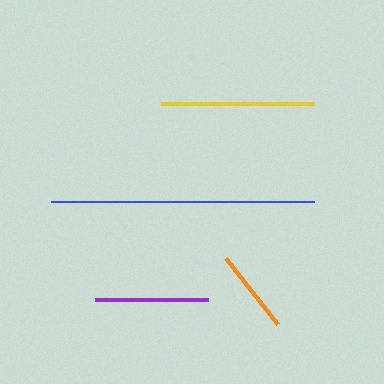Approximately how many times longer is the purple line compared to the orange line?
The purple line is approximately 1.3 times the length of the orange line.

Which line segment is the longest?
The blue line is the longest at approximately 263 pixels.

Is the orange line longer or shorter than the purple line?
The purple line is longer than the orange line.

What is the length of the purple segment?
The purple segment is approximately 113 pixels long.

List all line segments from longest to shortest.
From longest to shortest: blue, yellow, purple, orange.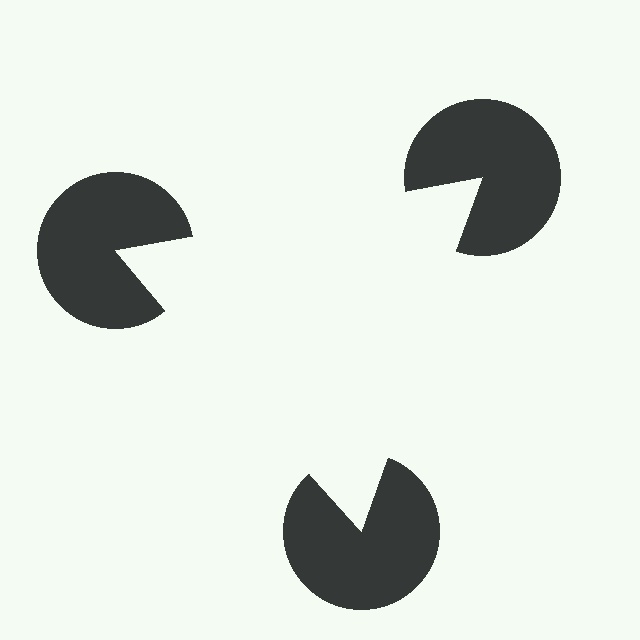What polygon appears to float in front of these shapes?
An illusory triangle — its edges are inferred from the aligned wedge cuts in the pac-man discs, not physically drawn.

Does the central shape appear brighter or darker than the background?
It typically appears slightly brighter than the background, even though no actual brightness change is drawn.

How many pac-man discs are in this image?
There are 3 — one at each vertex of the illusory triangle.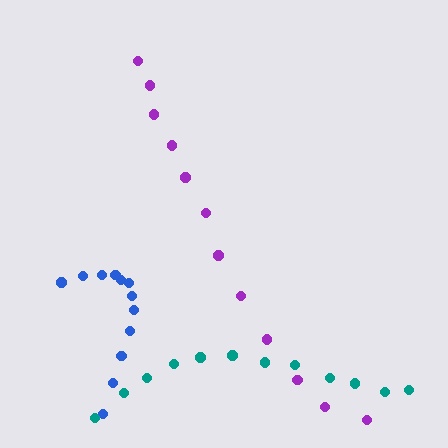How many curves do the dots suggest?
There are 3 distinct paths.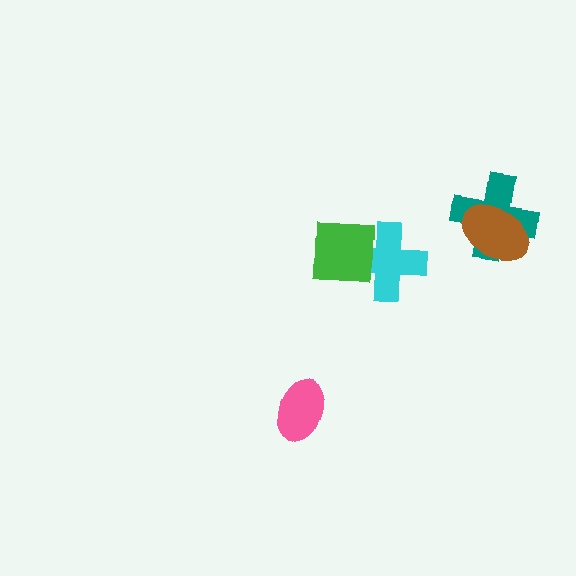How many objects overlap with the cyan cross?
1 object overlaps with the cyan cross.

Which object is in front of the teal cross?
The brown ellipse is in front of the teal cross.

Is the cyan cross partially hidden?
Yes, it is partially covered by another shape.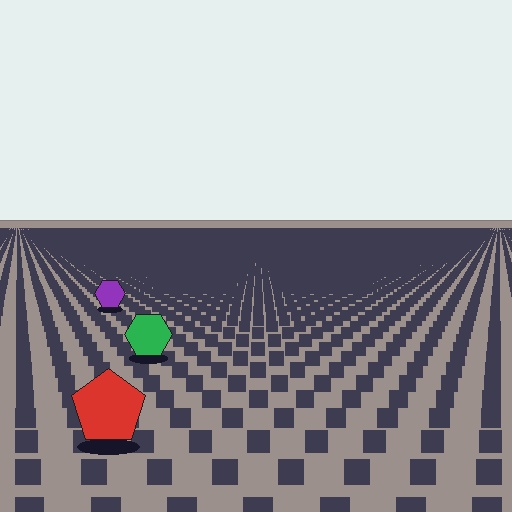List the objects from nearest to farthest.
From nearest to farthest: the red pentagon, the green hexagon, the purple hexagon.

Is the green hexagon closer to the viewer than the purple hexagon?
Yes. The green hexagon is closer — you can tell from the texture gradient: the ground texture is coarser near it.